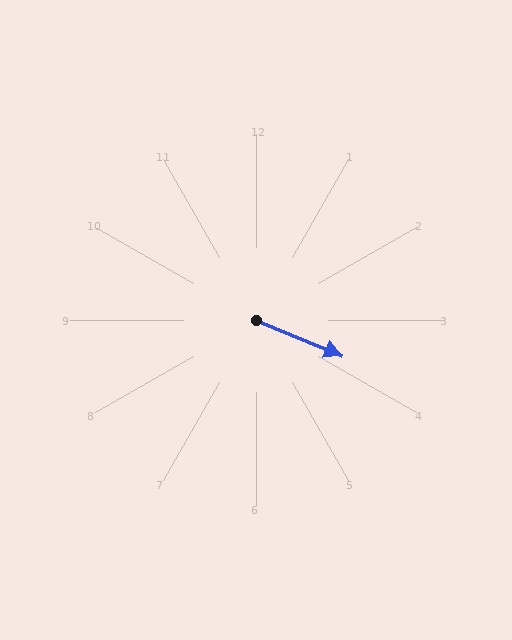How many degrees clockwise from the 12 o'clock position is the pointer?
Approximately 113 degrees.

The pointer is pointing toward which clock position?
Roughly 4 o'clock.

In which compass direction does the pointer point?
Southeast.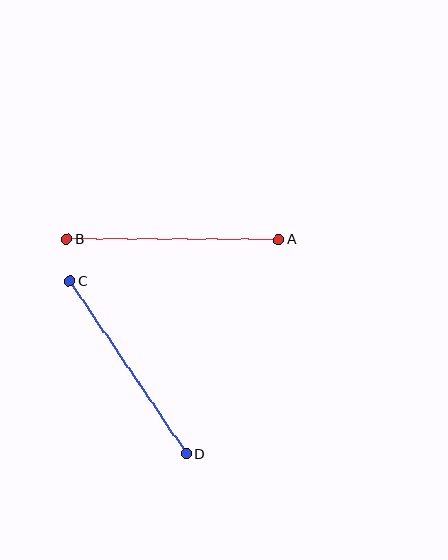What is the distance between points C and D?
The distance is approximately 208 pixels.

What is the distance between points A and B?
The distance is approximately 212 pixels.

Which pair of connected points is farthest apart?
Points A and B are farthest apart.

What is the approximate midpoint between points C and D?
The midpoint is at approximately (128, 367) pixels.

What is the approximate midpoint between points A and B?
The midpoint is at approximately (172, 239) pixels.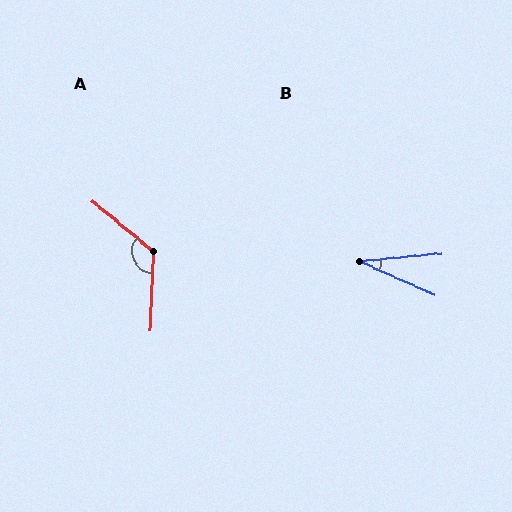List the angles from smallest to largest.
B (29°), A (127°).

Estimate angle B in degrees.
Approximately 29 degrees.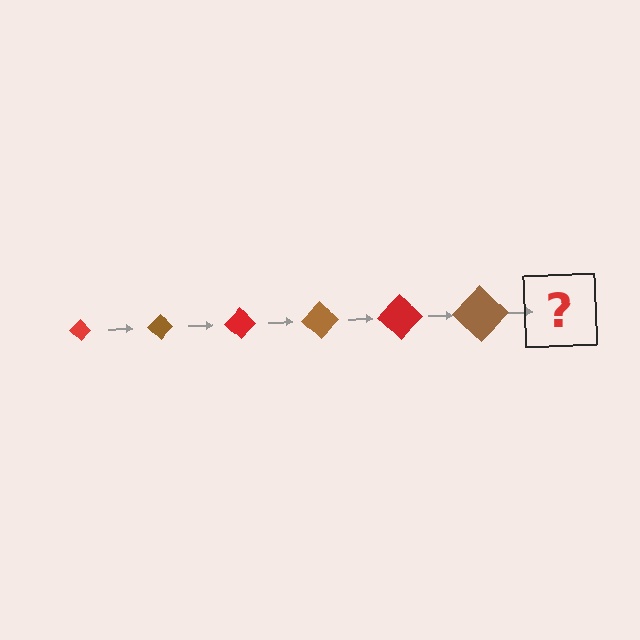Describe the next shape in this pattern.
It should be a red diamond, larger than the previous one.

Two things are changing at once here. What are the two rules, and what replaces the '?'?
The two rules are that the diamond grows larger each step and the color cycles through red and brown. The '?' should be a red diamond, larger than the previous one.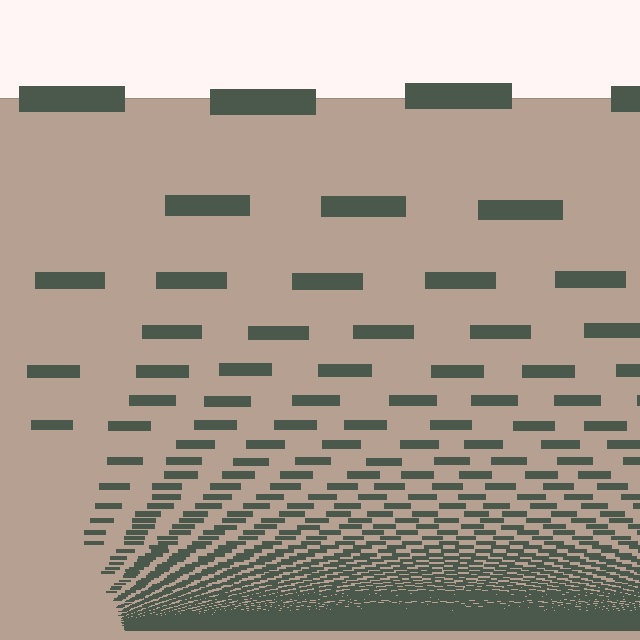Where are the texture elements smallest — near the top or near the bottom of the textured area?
Near the bottom.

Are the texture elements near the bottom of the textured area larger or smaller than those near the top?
Smaller. The gradient is inverted — elements near the bottom are smaller and denser.